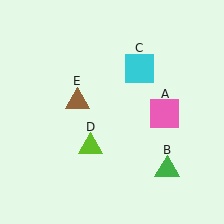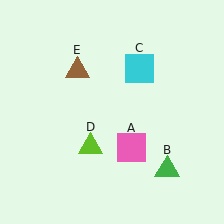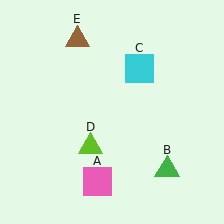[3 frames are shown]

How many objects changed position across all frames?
2 objects changed position: pink square (object A), brown triangle (object E).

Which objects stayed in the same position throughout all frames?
Green triangle (object B) and cyan square (object C) and lime triangle (object D) remained stationary.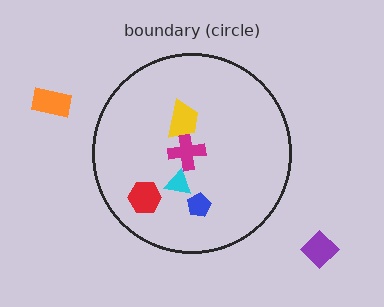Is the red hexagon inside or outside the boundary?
Inside.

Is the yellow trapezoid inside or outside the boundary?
Inside.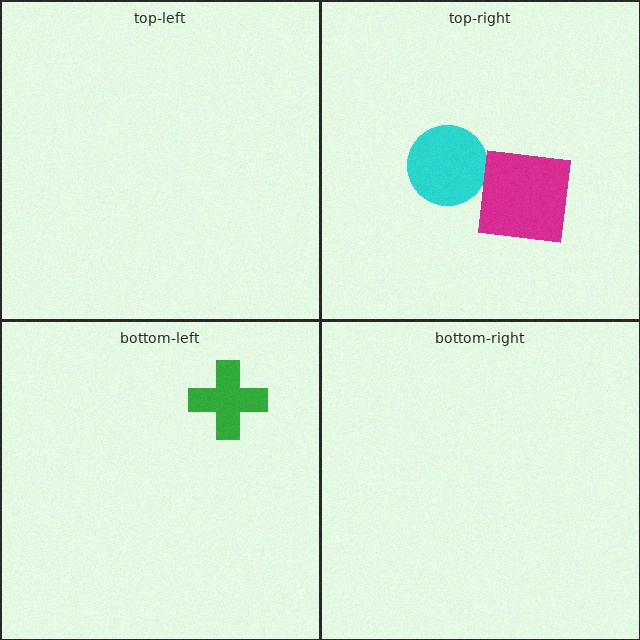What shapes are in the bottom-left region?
The green cross.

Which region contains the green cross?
The bottom-left region.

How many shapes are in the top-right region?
2.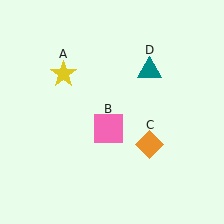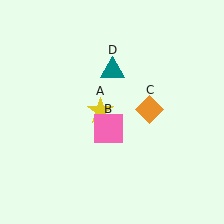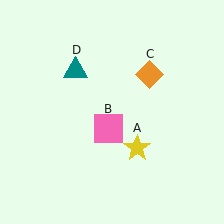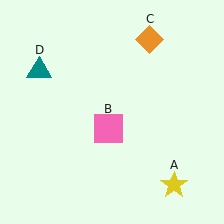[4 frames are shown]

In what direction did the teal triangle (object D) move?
The teal triangle (object D) moved left.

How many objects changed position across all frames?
3 objects changed position: yellow star (object A), orange diamond (object C), teal triangle (object D).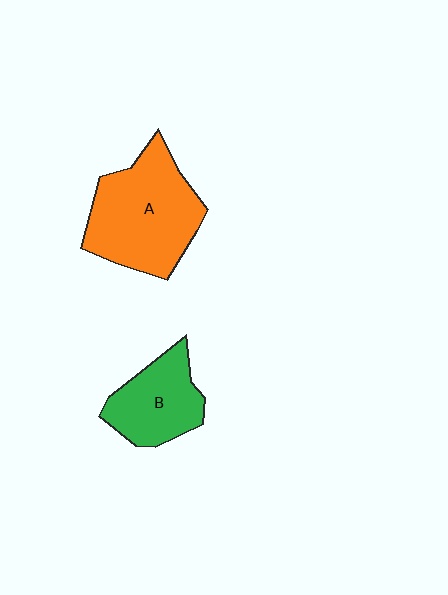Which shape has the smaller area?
Shape B (green).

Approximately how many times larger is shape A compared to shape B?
Approximately 1.6 times.